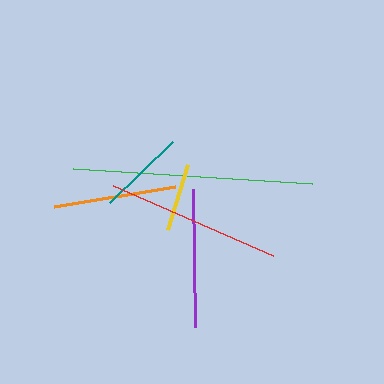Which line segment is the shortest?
The yellow line is the shortest at approximately 68 pixels.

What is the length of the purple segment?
The purple segment is approximately 138 pixels long.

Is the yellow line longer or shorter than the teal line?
The teal line is longer than the yellow line.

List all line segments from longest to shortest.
From longest to shortest: green, red, purple, orange, teal, yellow.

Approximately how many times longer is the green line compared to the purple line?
The green line is approximately 1.7 times the length of the purple line.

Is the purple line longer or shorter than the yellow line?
The purple line is longer than the yellow line.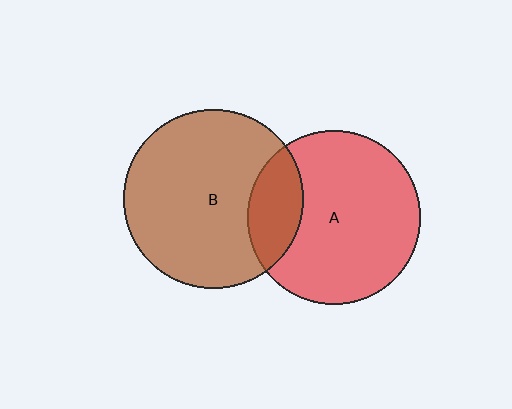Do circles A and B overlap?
Yes.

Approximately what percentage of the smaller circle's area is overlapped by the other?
Approximately 20%.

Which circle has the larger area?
Circle B (brown).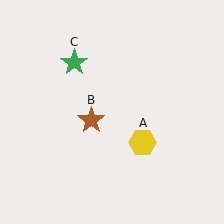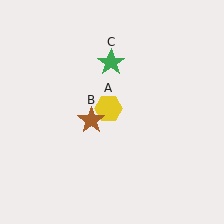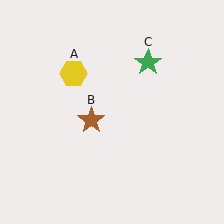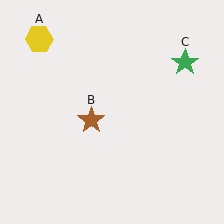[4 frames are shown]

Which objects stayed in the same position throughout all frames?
Brown star (object B) remained stationary.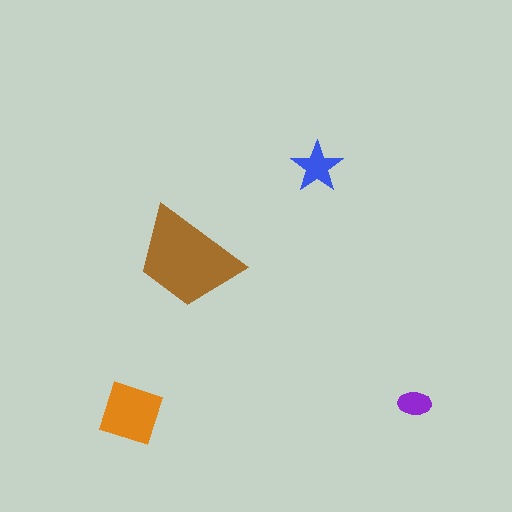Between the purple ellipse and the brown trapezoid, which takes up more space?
The brown trapezoid.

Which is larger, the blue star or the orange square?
The orange square.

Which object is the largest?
The brown trapezoid.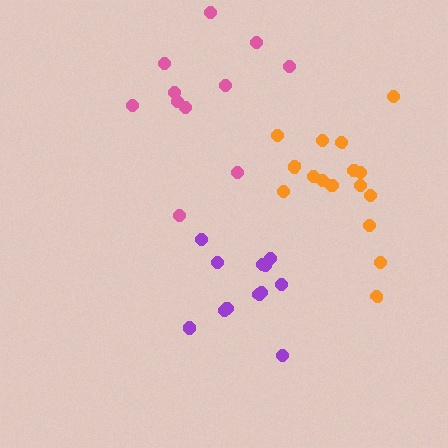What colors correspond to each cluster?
The clusters are colored: purple, orange, pink.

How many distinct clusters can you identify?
There are 3 distinct clusters.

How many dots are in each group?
Group 1: 12 dots, Group 2: 16 dots, Group 3: 11 dots (39 total).